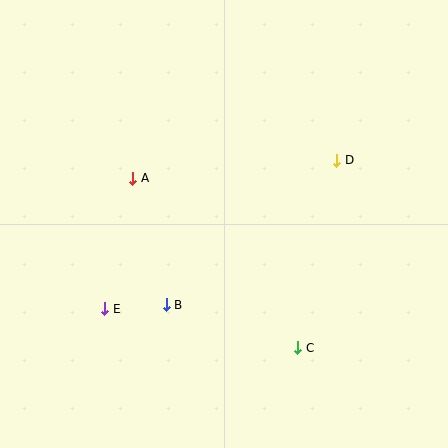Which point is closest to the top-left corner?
Point A is closest to the top-left corner.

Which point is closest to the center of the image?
Point B at (166, 305) is closest to the center.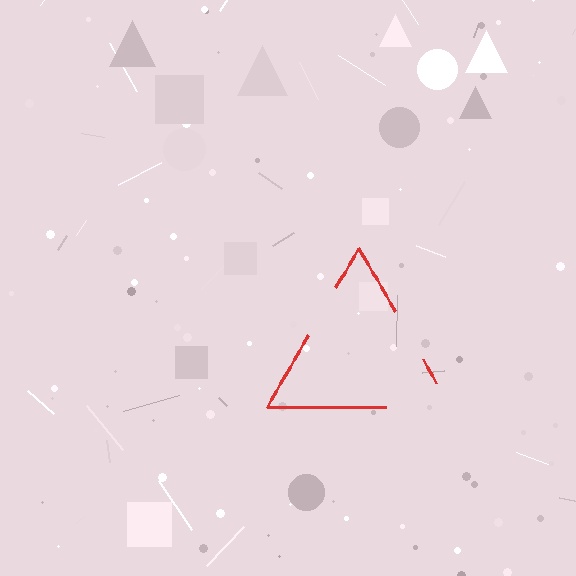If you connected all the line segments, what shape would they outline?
They would outline a triangle.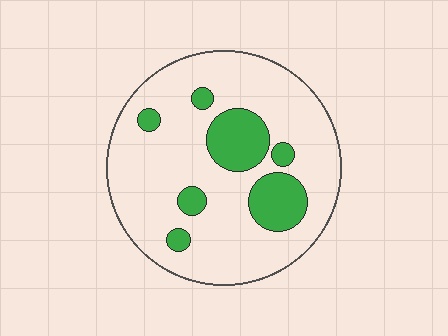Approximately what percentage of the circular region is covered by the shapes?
Approximately 20%.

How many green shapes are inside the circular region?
7.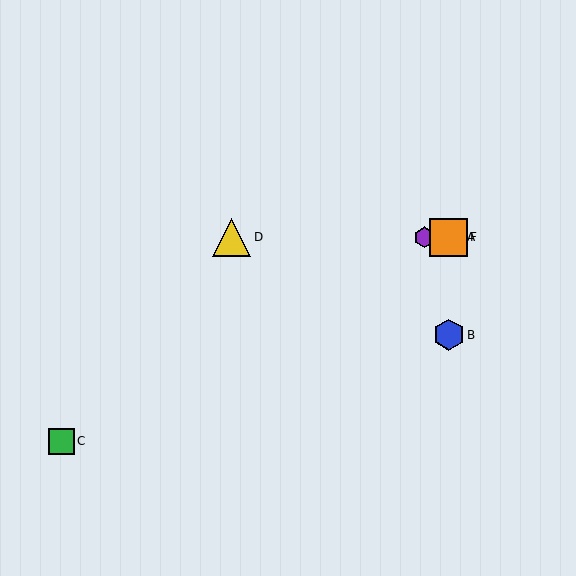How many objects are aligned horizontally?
4 objects (A, D, E, F) are aligned horizontally.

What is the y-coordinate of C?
Object C is at y≈441.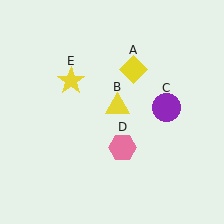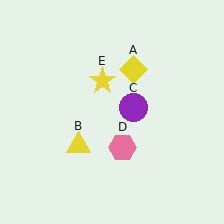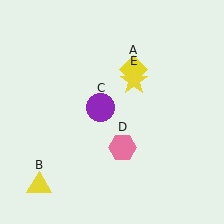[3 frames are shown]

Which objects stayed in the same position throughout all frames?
Yellow diamond (object A) and pink hexagon (object D) remained stationary.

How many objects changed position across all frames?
3 objects changed position: yellow triangle (object B), purple circle (object C), yellow star (object E).